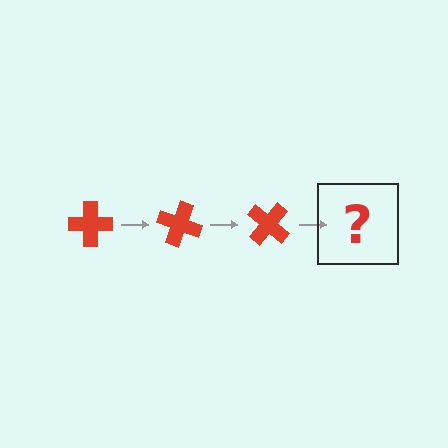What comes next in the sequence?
The next element should be a red cross rotated 60 degrees.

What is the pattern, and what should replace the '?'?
The pattern is that the cross rotates 20 degrees each step. The '?' should be a red cross rotated 60 degrees.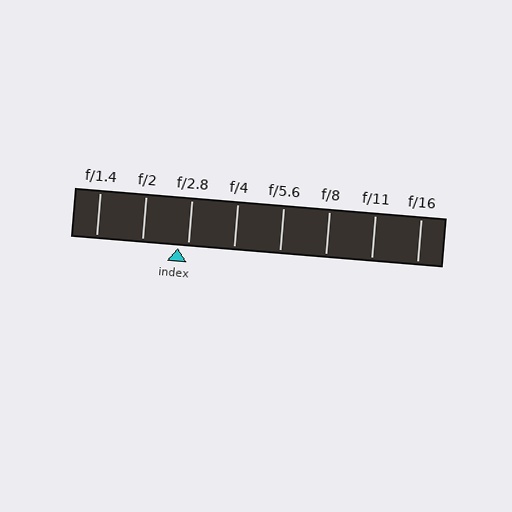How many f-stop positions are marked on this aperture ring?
There are 8 f-stop positions marked.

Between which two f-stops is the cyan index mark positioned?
The index mark is between f/2 and f/2.8.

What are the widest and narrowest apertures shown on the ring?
The widest aperture shown is f/1.4 and the narrowest is f/16.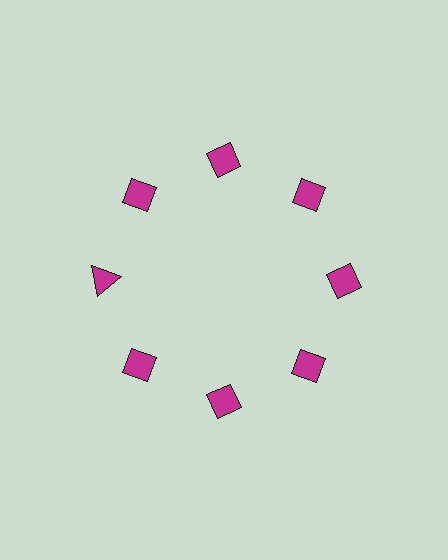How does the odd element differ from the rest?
It has a different shape: triangle instead of diamond.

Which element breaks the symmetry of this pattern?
The magenta triangle at roughly the 9 o'clock position breaks the symmetry. All other shapes are magenta diamonds.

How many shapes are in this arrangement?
There are 8 shapes arranged in a ring pattern.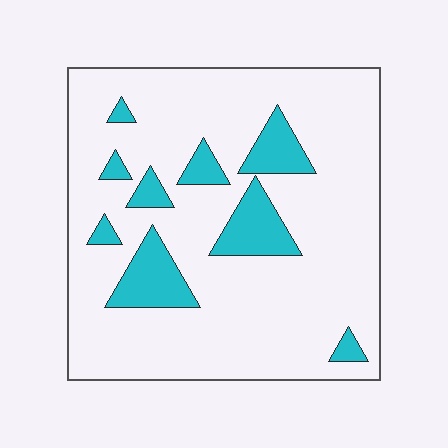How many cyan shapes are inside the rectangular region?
9.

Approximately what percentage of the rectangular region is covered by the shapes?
Approximately 15%.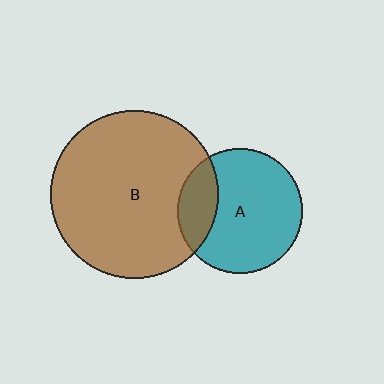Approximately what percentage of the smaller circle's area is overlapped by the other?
Approximately 20%.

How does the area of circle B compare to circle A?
Approximately 1.8 times.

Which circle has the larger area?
Circle B (brown).